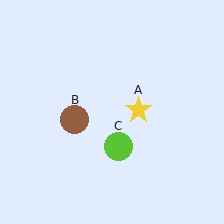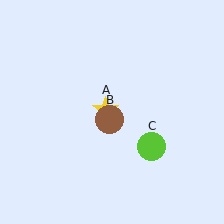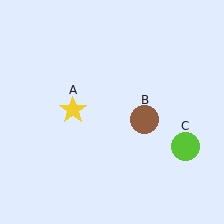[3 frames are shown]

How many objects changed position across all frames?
3 objects changed position: yellow star (object A), brown circle (object B), lime circle (object C).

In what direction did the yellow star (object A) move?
The yellow star (object A) moved left.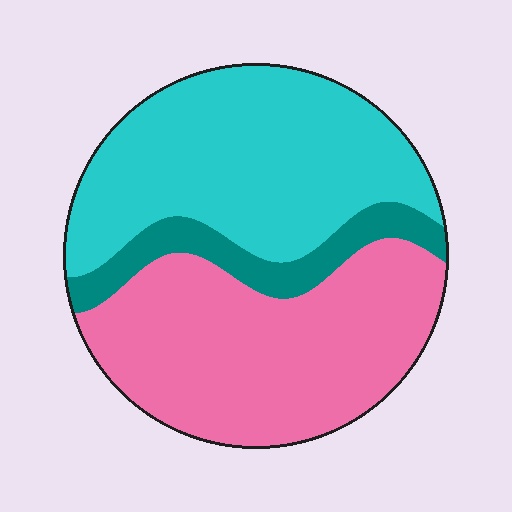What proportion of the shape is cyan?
Cyan covers roughly 45% of the shape.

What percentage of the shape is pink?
Pink covers roughly 45% of the shape.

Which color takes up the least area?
Teal, at roughly 10%.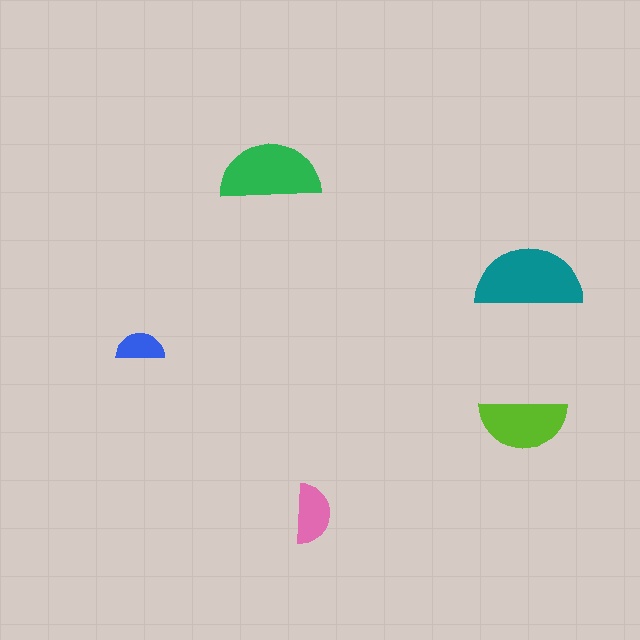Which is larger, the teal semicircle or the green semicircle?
The teal one.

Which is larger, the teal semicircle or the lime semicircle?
The teal one.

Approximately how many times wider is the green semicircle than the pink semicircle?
About 1.5 times wider.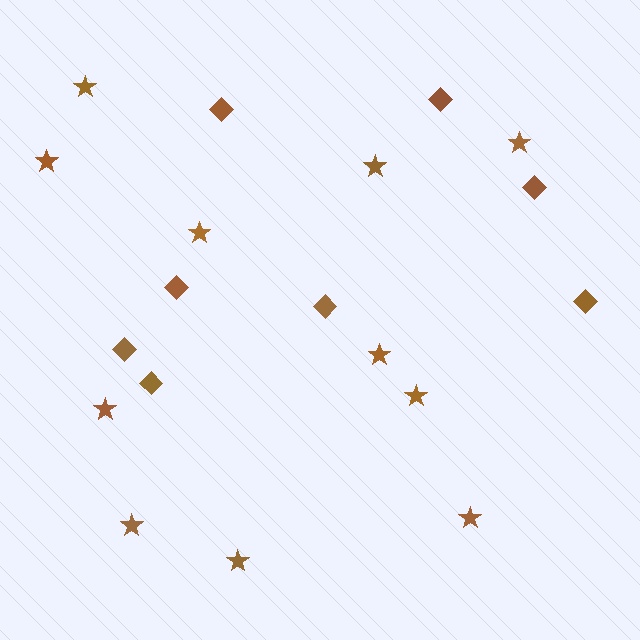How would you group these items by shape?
There are 2 groups: one group of stars (11) and one group of diamonds (8).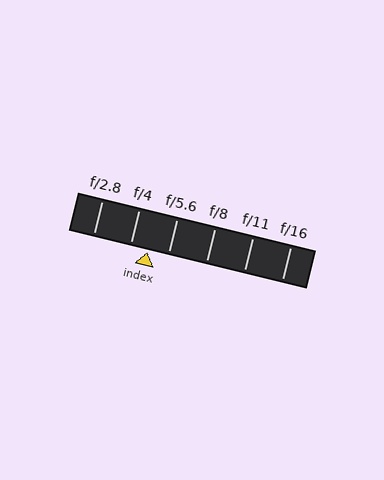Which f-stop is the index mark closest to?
The index mark is closest to f/4.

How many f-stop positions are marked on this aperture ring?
There are 6 f-stop positions marked.